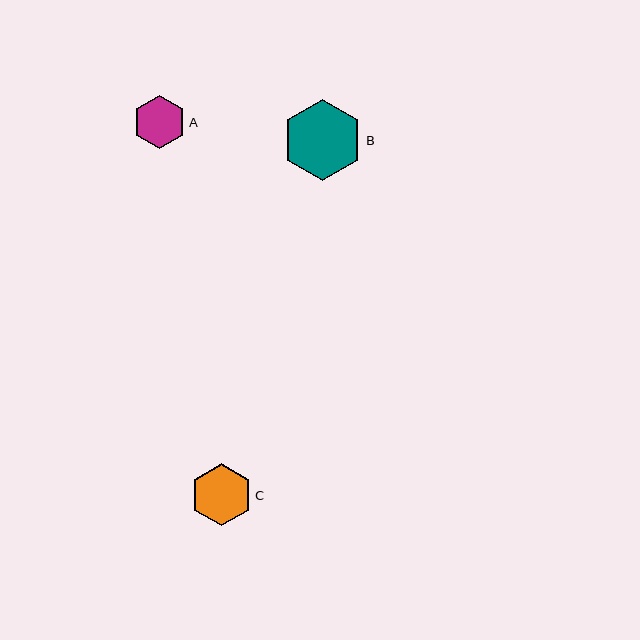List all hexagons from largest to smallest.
From largest to smallest: B, C, A.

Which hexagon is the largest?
Hexagon B is the largest with a size of approximately 82 pixels.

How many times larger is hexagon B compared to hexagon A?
Hexagon B is approximately 1.5 times the size of hexagon A.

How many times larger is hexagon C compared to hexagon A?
Hexagon C is approximately 1.2 times the size of hexagon A.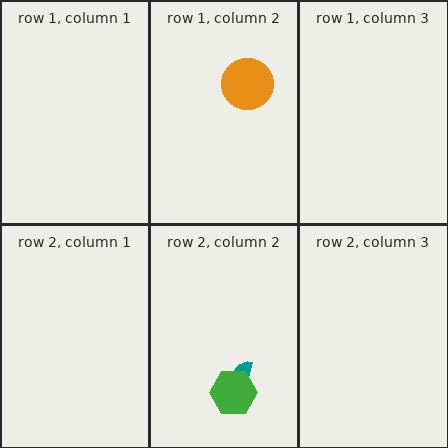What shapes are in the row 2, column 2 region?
The teal semicircle, the green hexagon.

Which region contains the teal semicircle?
The row 2, column 2 region.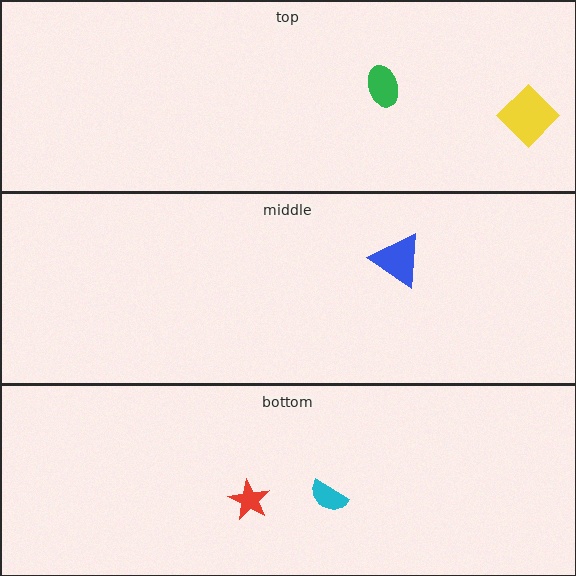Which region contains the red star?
The bottom region.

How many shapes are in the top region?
2.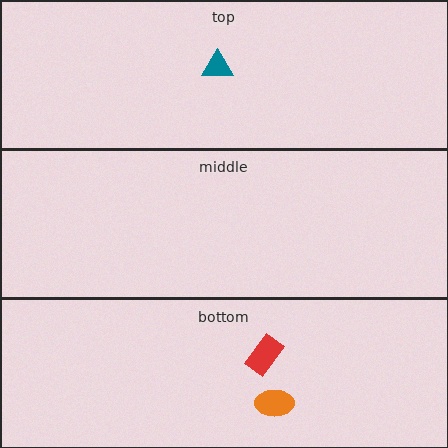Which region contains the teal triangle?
The top region.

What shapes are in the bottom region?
The red rectangle, the orange ellipse.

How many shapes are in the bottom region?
2.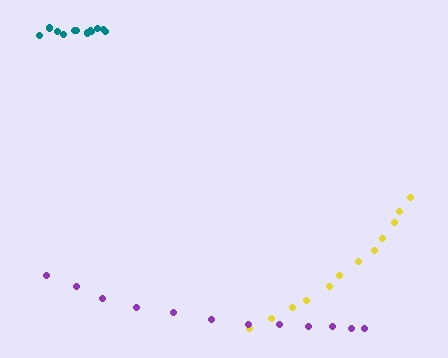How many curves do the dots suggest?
There are 3 distinct paths.